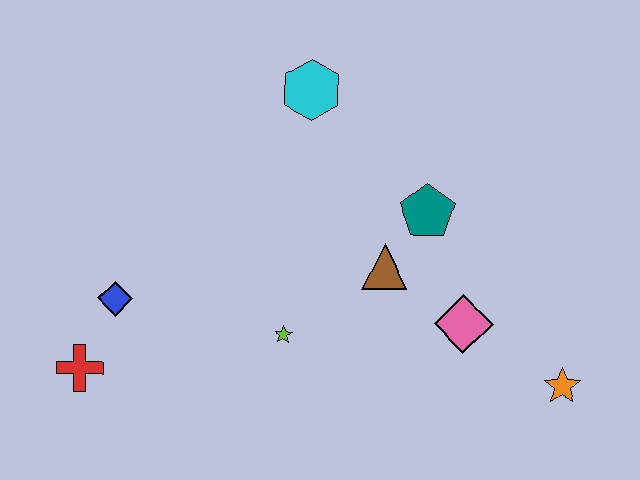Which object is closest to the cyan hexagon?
The teal pentagon is closest to the cyan hexagon.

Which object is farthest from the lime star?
The orange star is farthest from the lime star.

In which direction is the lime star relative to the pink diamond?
The lime star is to the left of the pink diamond.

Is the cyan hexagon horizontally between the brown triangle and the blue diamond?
Yes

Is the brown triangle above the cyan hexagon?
No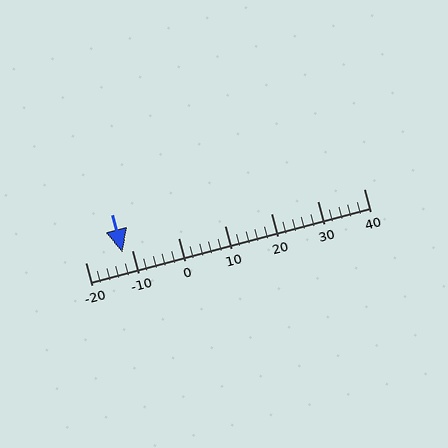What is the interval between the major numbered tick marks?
The major tick marks are spaced 10 units apart.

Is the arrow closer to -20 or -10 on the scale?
The arrow is closer to -10.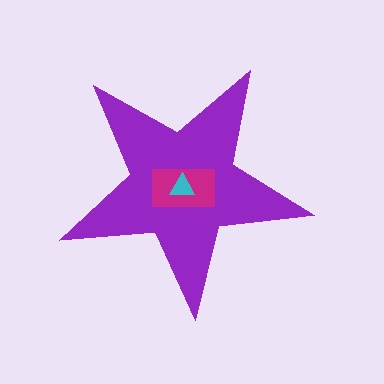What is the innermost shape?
The cyan triangle.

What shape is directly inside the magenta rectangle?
The cyan triangle.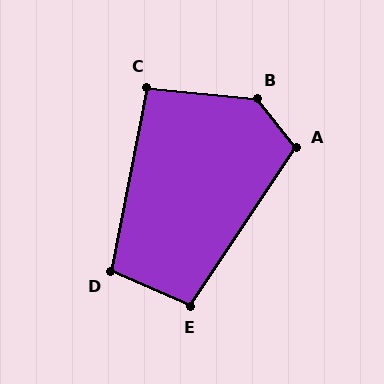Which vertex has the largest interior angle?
B, at approximately 135 degrees.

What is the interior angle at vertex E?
Approximately 100 degrees (obtuse).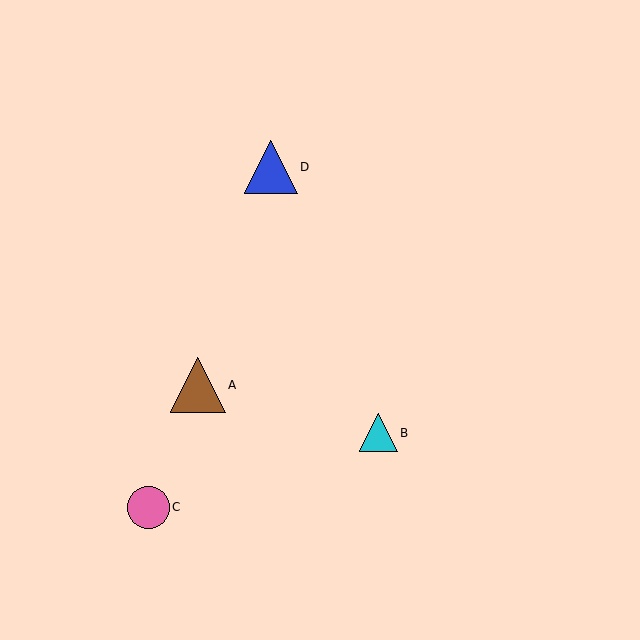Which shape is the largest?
The brown triangle (labeled A) is the largest.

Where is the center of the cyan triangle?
The center of the cyan triangle is at (378, 433).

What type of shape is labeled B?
Shape B is a cyan triangle.